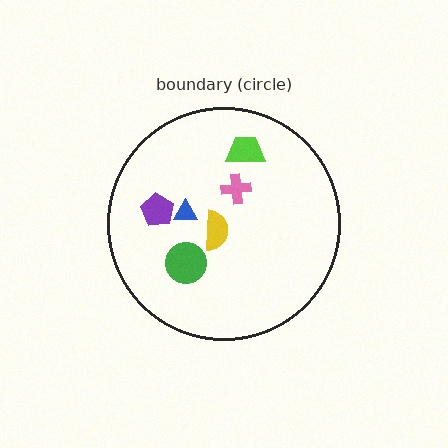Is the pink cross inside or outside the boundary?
Inside.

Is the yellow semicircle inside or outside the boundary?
Inside.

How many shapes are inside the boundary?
6 inside, 0 outside.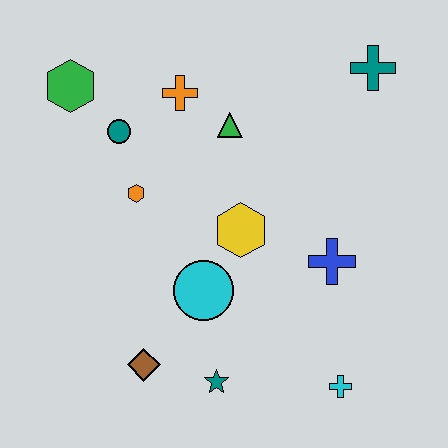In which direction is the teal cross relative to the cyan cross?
The teal cross is above the cyan cross.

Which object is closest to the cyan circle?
The yellow hexagon is closest to the cyan circle.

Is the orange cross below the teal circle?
No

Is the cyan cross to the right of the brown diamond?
Yes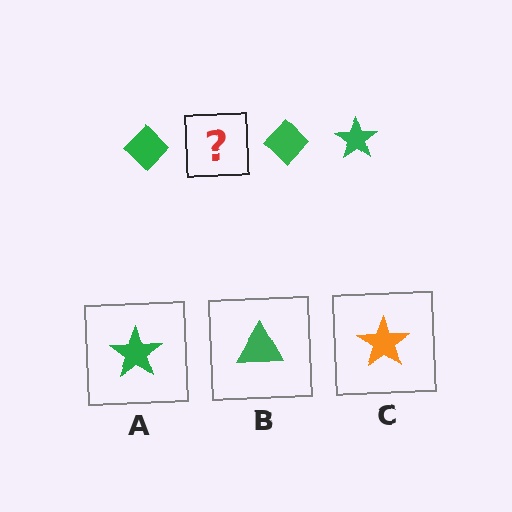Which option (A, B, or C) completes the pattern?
A.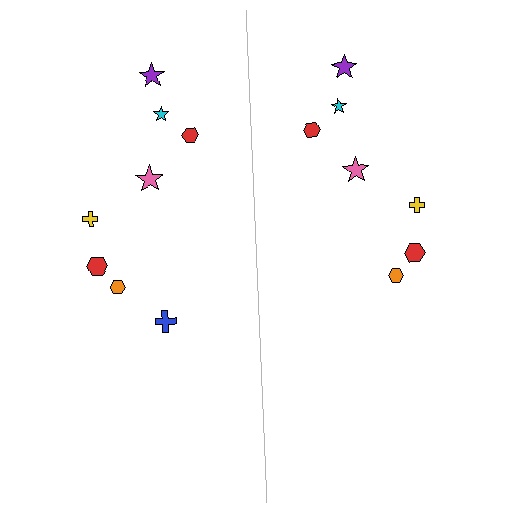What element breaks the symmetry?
A blue cross is missing from the right side.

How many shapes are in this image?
There are 15 shapes in this image.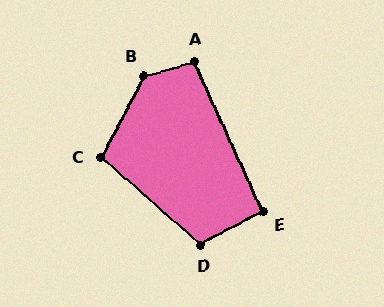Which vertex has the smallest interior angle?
E, at approximately 93 degrees.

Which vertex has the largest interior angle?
B, at approximately 133 degrees.